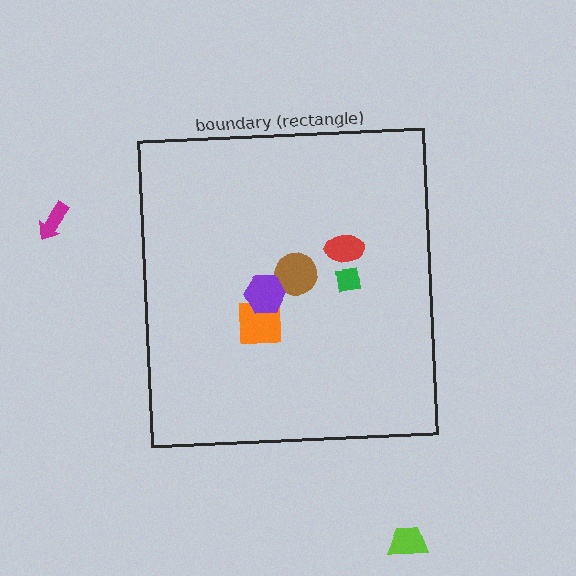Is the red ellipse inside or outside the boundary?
Inside.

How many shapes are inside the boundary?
5 inside, 2 outside.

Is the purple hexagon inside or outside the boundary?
Inside.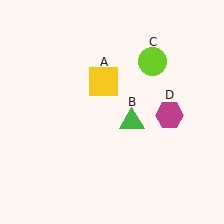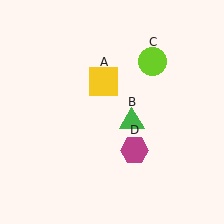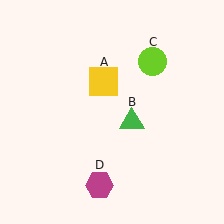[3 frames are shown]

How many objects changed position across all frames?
1 object changed position: magenta hexagon (object D).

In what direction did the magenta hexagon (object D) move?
The magenta hexagon (object D) moved down and to the left.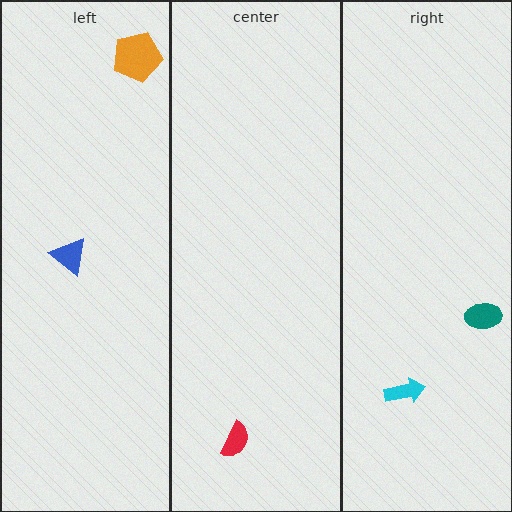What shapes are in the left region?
The blue triangle, the orange pentagon.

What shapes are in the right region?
The teal ellipse, the cyan arrow.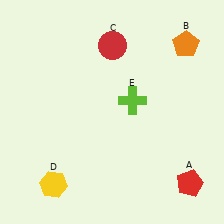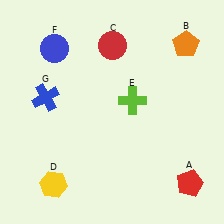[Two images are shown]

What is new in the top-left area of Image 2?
A blue circle (F) was added in the top-left area of Image 2.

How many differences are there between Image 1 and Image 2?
There are 2 differences between the two images.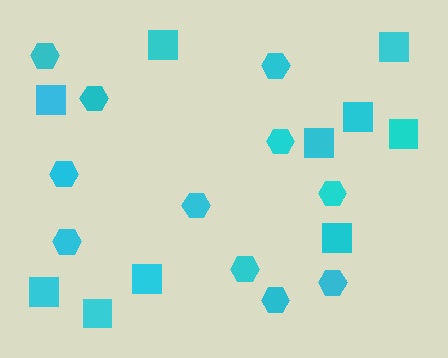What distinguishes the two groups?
There are 2 groups: one group of squares (10) and one group of hexagons (11).